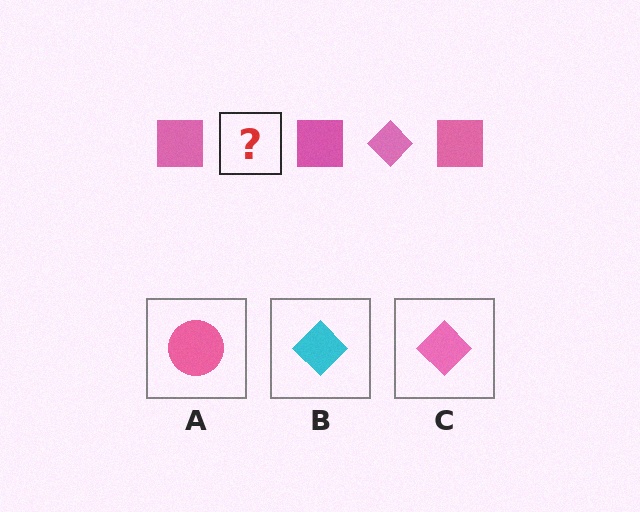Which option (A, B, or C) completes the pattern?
C.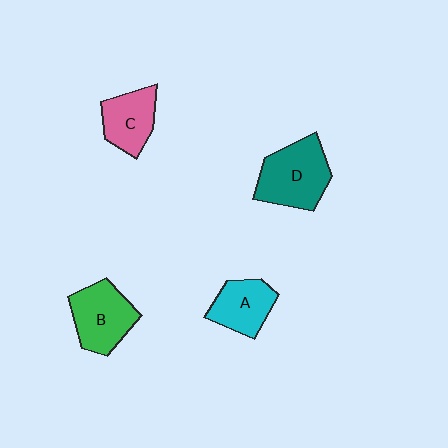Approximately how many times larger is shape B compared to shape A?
Approximately 1.3 times.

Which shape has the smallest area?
Shape A (cyan).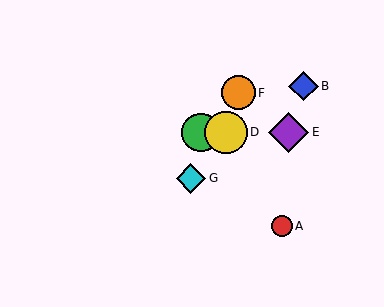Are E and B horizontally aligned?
No, E is at y≈132 and B is at y≈86.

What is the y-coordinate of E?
Object E is at y≈132.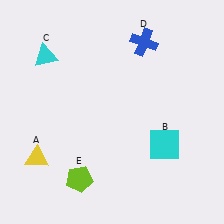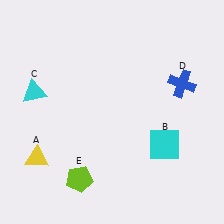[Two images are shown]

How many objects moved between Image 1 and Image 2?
2 objects moved between the two images.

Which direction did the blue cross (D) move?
The blue cross (D) moved down.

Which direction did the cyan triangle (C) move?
The cyan triangle (C) moved down.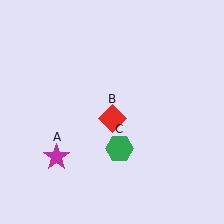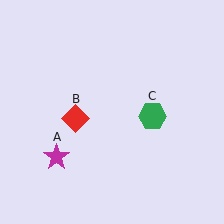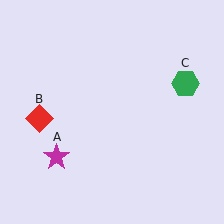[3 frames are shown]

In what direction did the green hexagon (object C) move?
The green hexagon (object C) moved up and to the right.